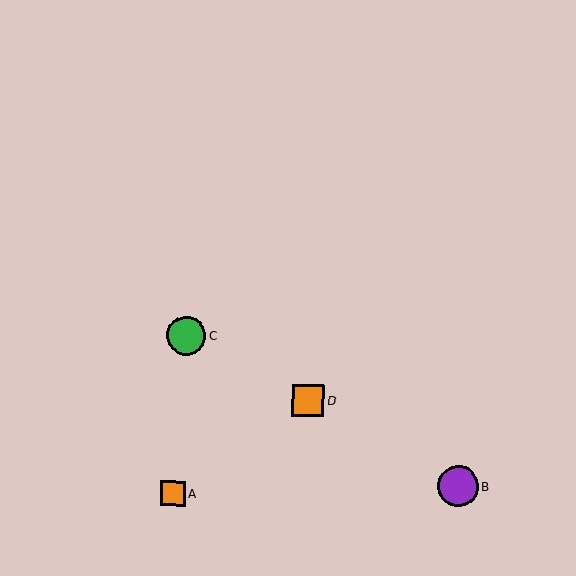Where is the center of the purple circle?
The center of the purple circle is at (458, 486).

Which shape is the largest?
The purple circle (labeled B) is the largest.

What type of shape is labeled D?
Shape D is an orange square.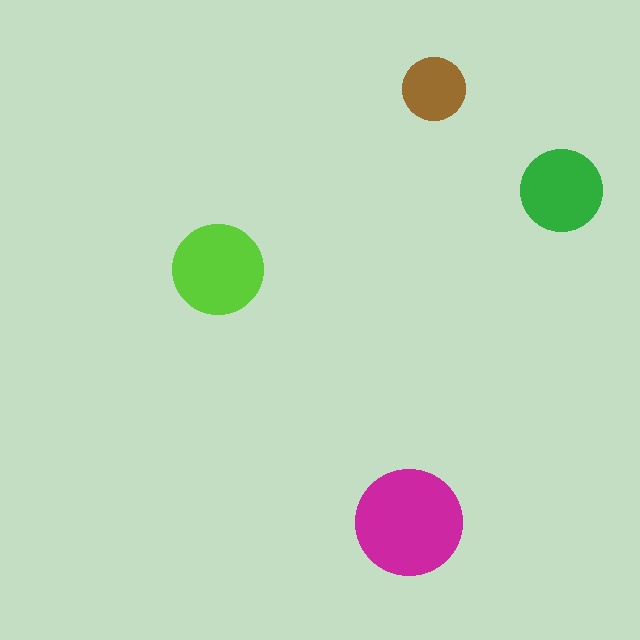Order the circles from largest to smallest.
the magenta one, the lime one, the green one, the brown one.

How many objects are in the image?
There are 4 objects in the image.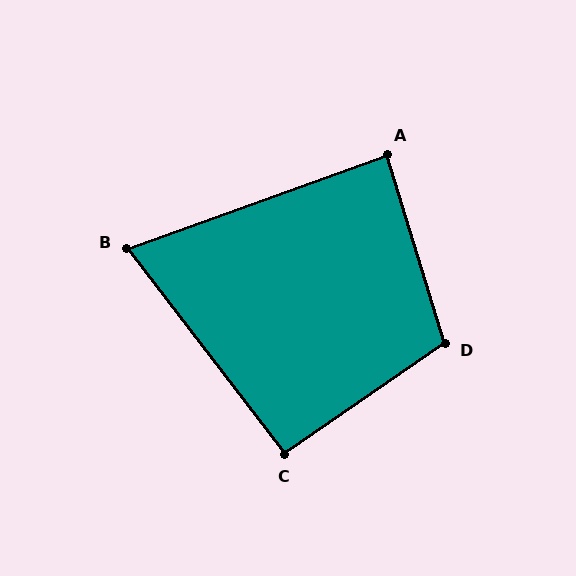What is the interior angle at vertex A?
Approximately 87 degrees (approximately right).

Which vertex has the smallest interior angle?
B, at approximately 72 degrees.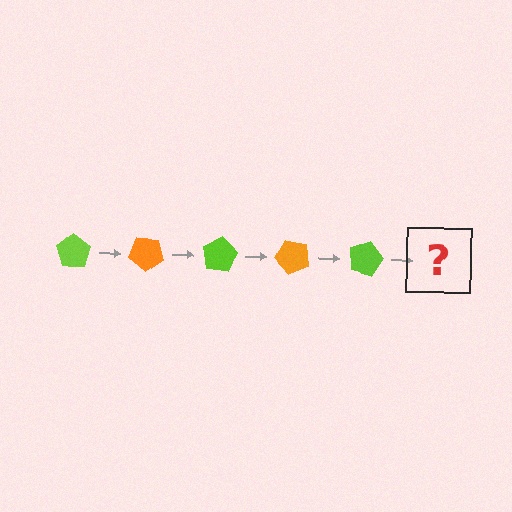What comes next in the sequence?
The next element should be an orange pentagon, rotated 200 degrees from the start.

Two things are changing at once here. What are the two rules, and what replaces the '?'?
The two rules are that it rotates 40 degrees each step and the color cycles through lime and orange. The '?' should be an orange pentagon, rotated 200 degrees from the start.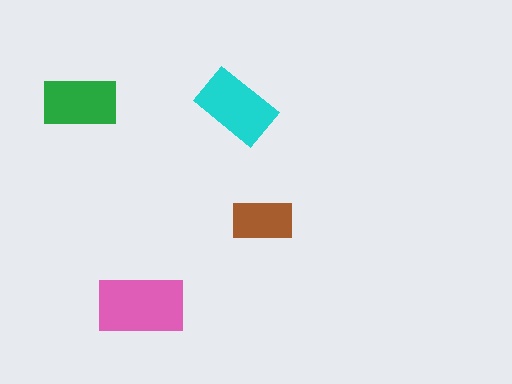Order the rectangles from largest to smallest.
the pink one, the cyan one, the green one, the brown one.